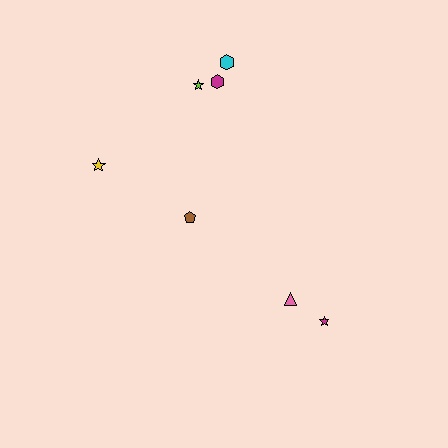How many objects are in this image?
There are 7 objects.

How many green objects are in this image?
There are no green objects.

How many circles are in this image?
There are no circles.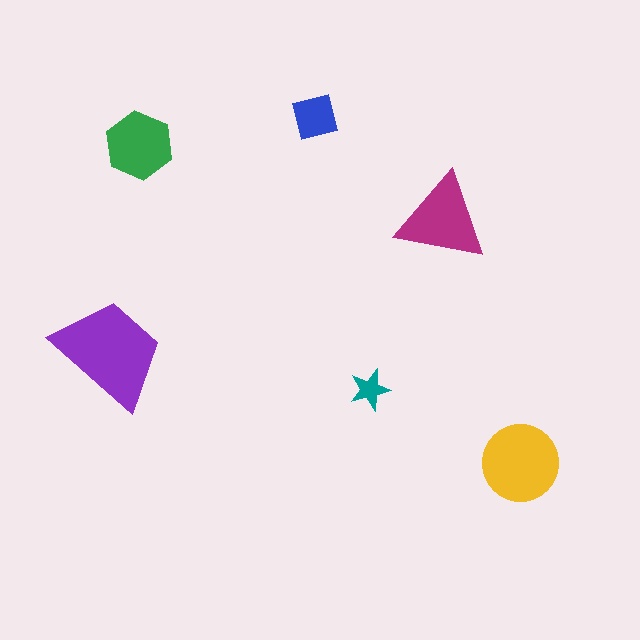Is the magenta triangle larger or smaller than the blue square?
Larger.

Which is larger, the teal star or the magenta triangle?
The magenta triangle.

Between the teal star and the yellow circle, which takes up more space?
The yellow circle.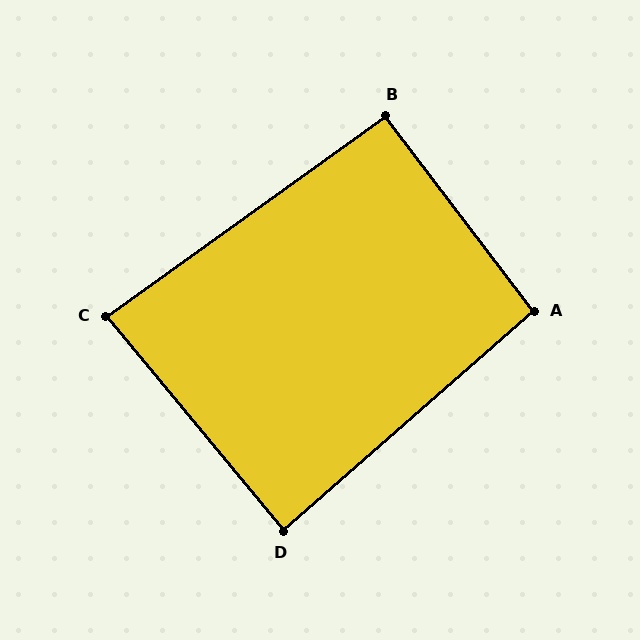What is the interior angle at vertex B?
Approximately 92 degrees (approximately right).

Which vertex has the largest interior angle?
A, at approximately 94 degrees.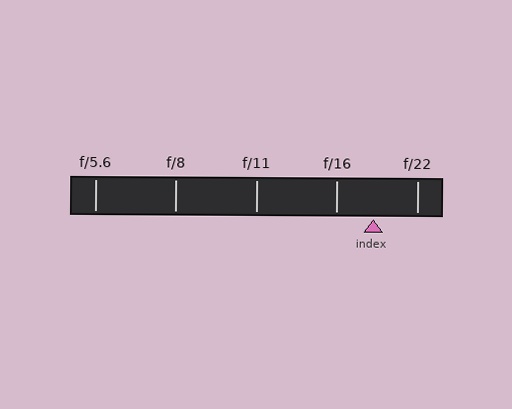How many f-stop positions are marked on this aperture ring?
There are 5 f-stop positions marked.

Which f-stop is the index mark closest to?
The index mark is closest to f/16.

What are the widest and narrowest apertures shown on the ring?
The widest aperture shown is f/5.6 and the narrowest is f/22.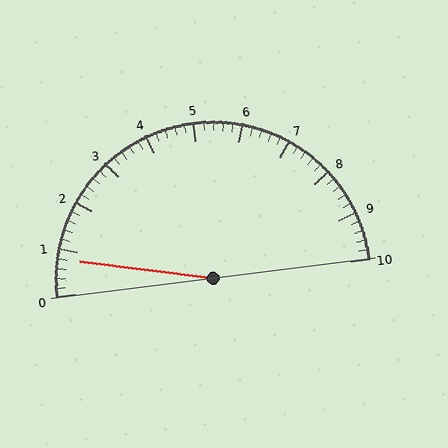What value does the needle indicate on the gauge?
The needle indicates approximately 0.8.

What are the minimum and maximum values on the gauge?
The gauge ranges from 0 to 10.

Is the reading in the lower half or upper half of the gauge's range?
The reading is in the lower half of the range (0 to 10).